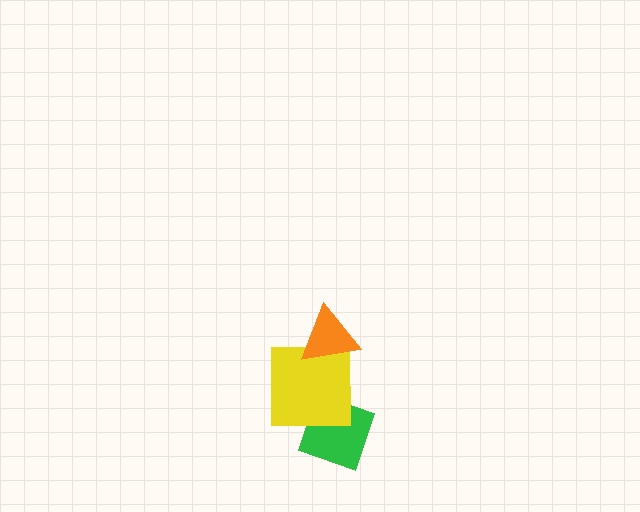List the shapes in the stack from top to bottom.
From top to bottom: the orange triangle, the yellow square, the green diamond.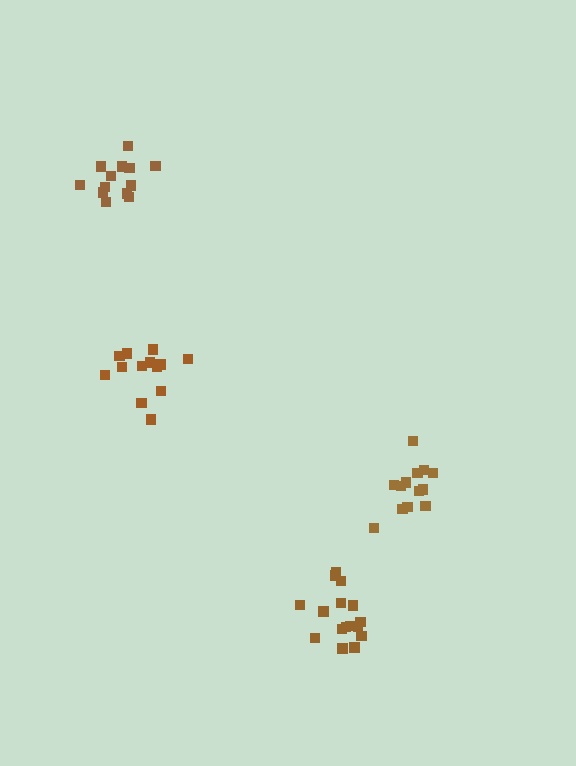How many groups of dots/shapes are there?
There are 4 groups.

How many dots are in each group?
Group 1: 13 dots, Group 2: 16 dots, Group 3: 13 dots, Group 4: 13 dots (55 total).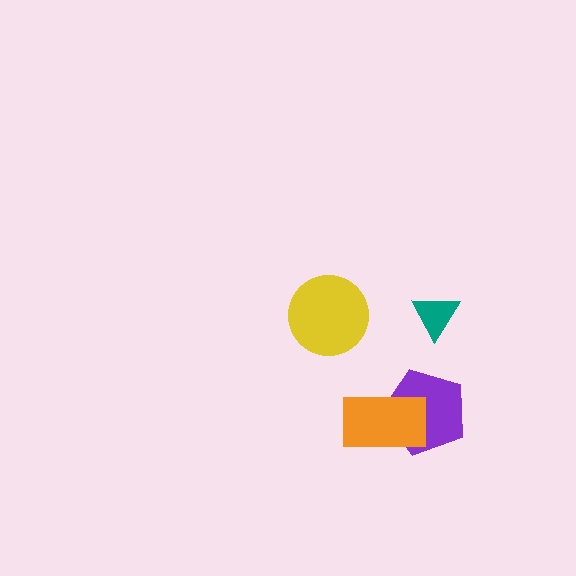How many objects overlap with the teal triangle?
0 objects overlap with the teal triangle.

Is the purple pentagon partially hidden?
Yes, it is partially covered by another shape.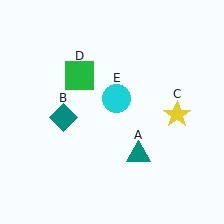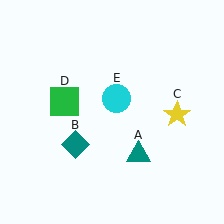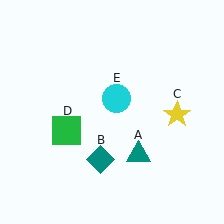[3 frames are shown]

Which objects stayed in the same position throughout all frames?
Teal triangle (object A) and yellow star (object C) and cyan circle (object E) remained stationary.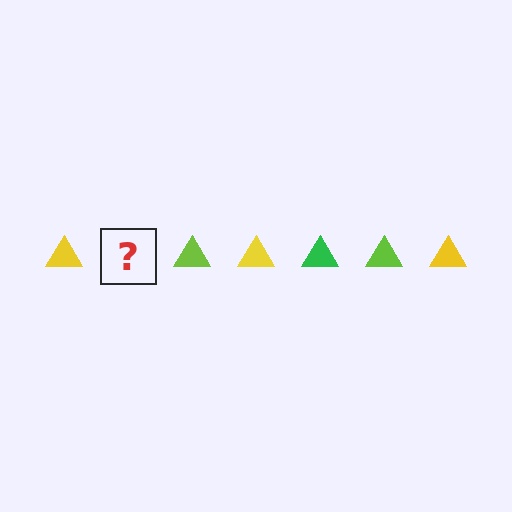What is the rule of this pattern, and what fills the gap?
The rule is that the pattern cycles through yellow, green, lime triangles. The gap should be filled with a green triangle.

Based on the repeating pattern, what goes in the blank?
The blank should be a green triangle.